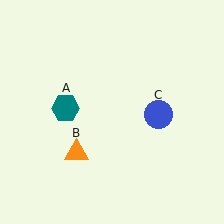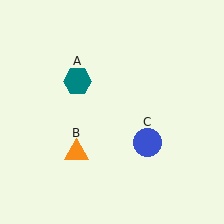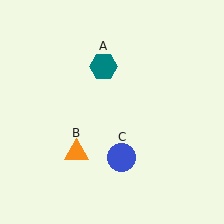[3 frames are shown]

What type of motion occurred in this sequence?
The teal hexagon (object A), blue circle (object C) rotated clockwise around the center of the scene.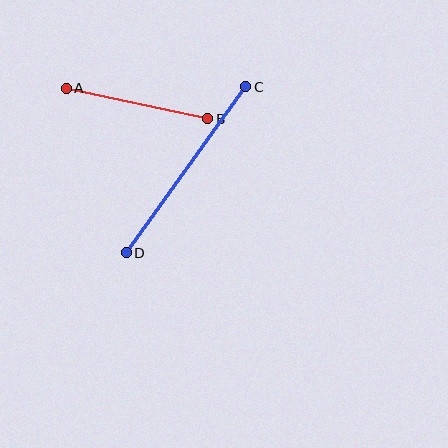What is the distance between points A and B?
The distance is approximately 145 pixels.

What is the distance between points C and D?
The distance is approximately 205 pixels.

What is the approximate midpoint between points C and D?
The midpoint is at approximately (186, 170) pixels.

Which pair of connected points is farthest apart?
Points C and D are farthest apart.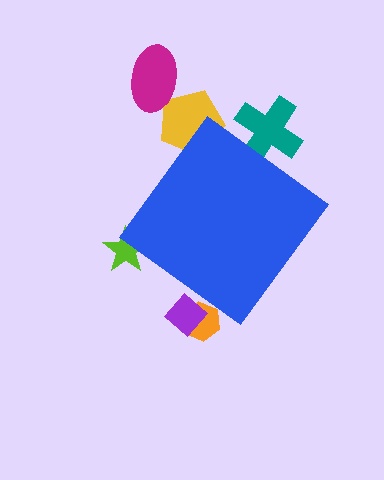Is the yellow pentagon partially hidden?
Yes, the yellow pentagon is partially hidden behind the blue diamond.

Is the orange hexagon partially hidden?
Yes, the orange hexagon is partially hidden behind the blue diamond.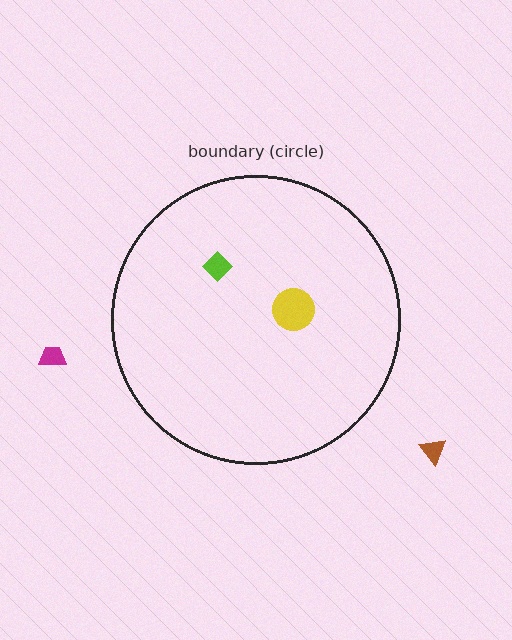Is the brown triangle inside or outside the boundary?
Outside.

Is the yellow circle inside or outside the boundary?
Inside.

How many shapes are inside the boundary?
2 inside, 2 outside.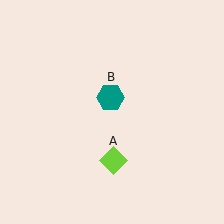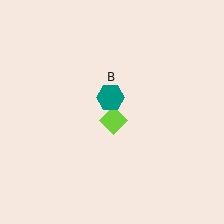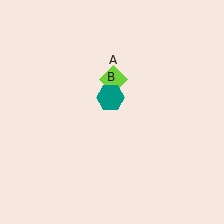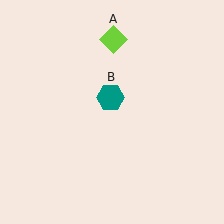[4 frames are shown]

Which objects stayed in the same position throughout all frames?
Teal hexagon (object B) remained stationary.